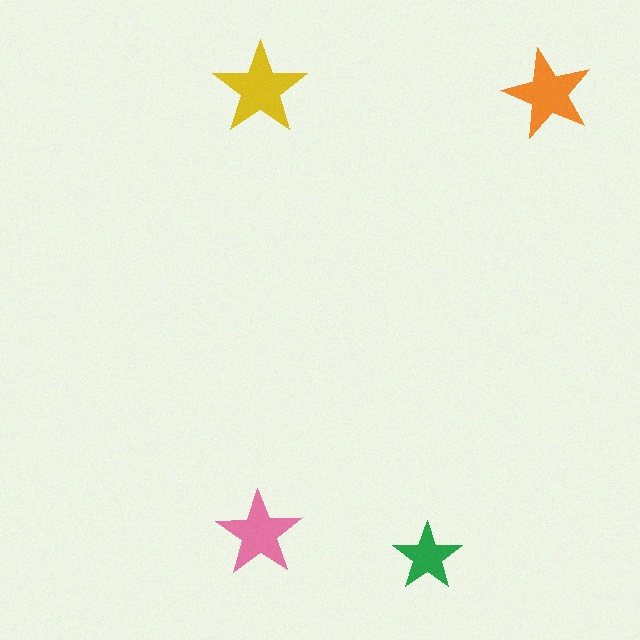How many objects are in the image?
There are 4 objects in the image.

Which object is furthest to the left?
The pink star is leftmost.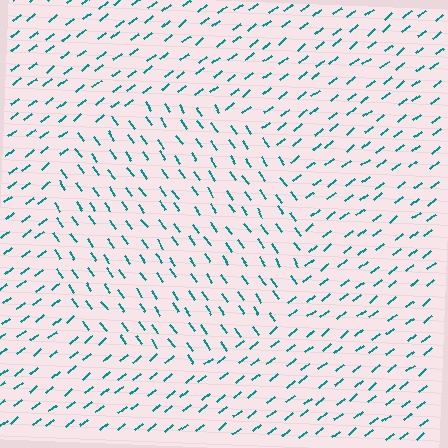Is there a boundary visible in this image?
Yes, there is a texture boundary formed by a change in line orientation.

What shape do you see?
I see a circle.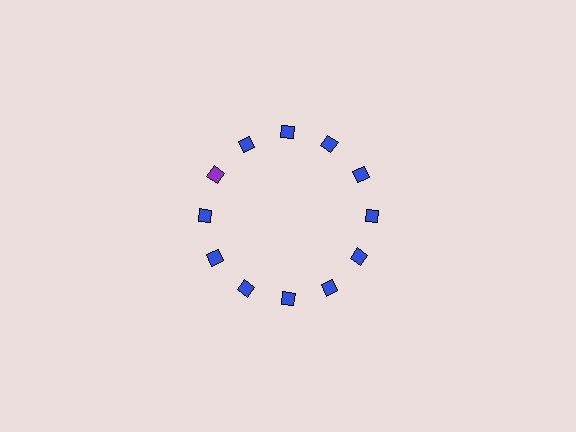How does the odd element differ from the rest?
It has a different color: purple instead of blue.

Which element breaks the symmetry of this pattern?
The purple diamond at roughly the 10 o'clock position breaks the symmetry. All other shapes are blue diamonds.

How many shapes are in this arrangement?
There are 12 shapes arranged in a ring pattern.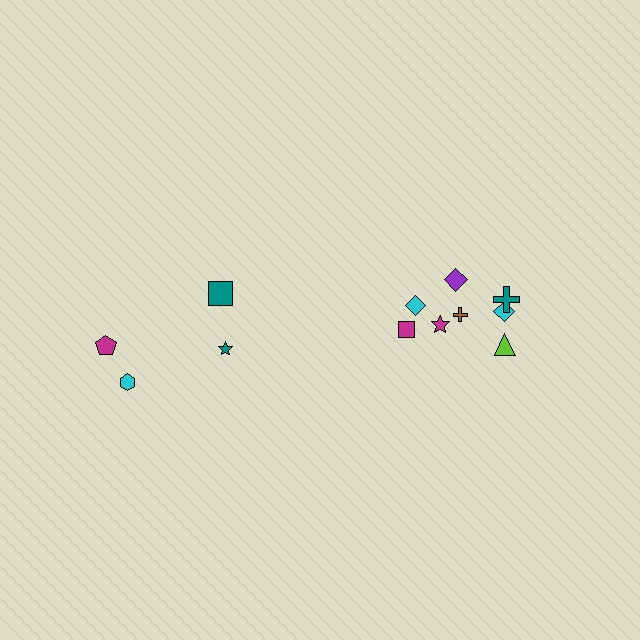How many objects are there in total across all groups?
There are 12 objects.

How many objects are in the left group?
There are 4 objects.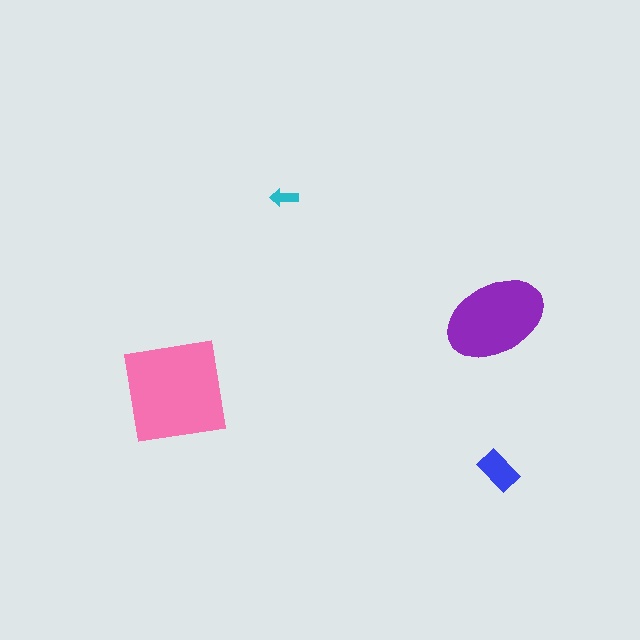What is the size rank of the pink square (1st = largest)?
1st.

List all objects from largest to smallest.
The pink square, the purple ellipse, the blue rectangle, the cyan arrow.